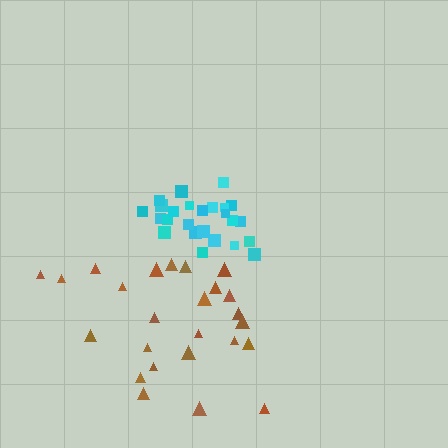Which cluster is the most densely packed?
Cyan.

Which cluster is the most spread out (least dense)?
Brown.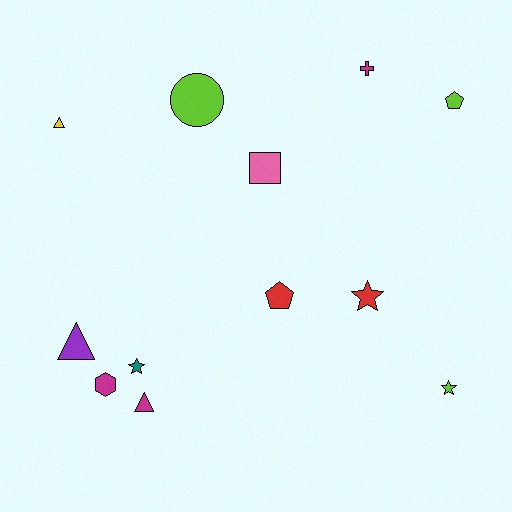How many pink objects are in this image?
There is 1 pink object.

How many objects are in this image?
There are 12 objects.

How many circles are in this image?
There is 1 circle.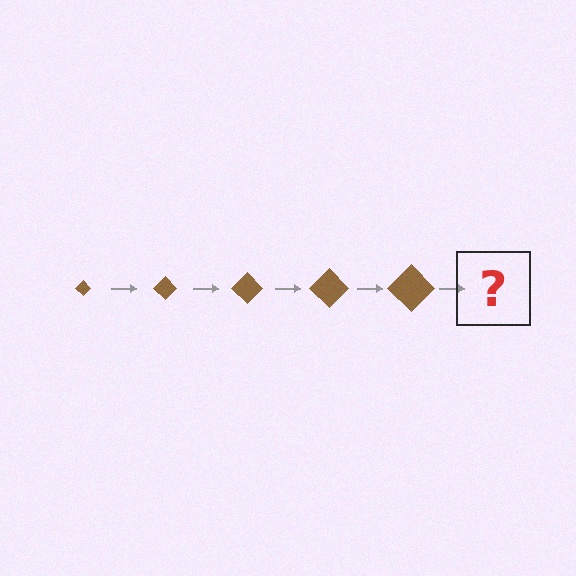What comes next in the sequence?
The next element should be a brown diamond, larger than the previous one.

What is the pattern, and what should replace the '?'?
The pattern is that the diamond gets progressively larger each step. The '?' should be a brown diamond, larger than the previous one.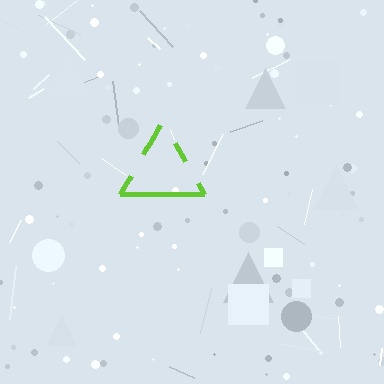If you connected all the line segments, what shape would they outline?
They would outline a triangle.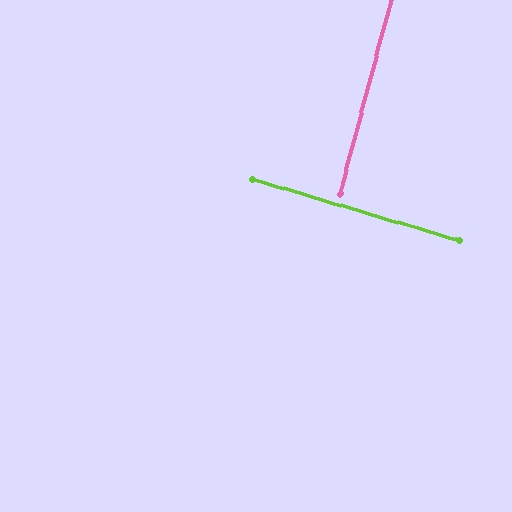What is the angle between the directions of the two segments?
Approximately 88 degrees.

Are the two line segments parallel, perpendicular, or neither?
Perpendicular — they meet at approximately 88°.